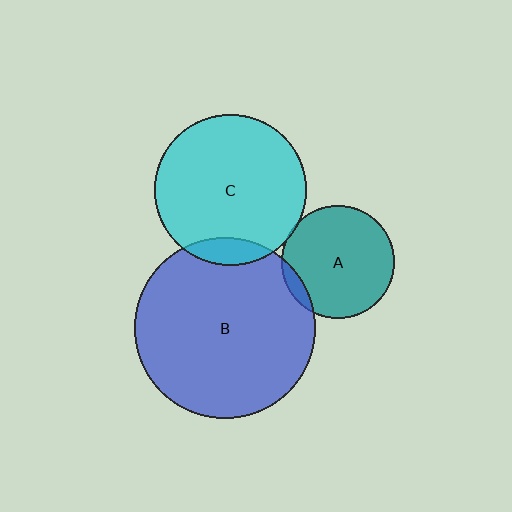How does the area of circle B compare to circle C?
Approximately 1.4 times.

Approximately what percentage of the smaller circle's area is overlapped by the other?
Approximately 5%.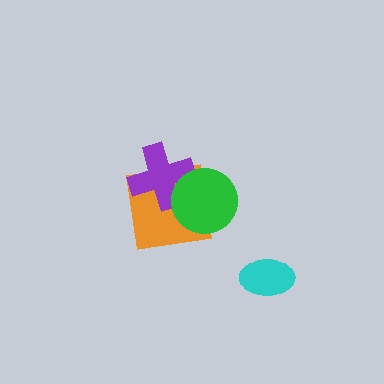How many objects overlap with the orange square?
2 objects overlap with the orange square.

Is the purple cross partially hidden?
Yes, it is partially covered by another shape.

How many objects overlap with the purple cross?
2 objects overlap with the purple cross.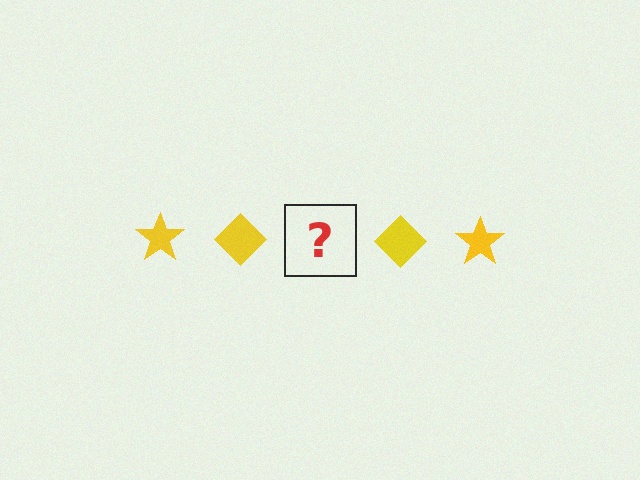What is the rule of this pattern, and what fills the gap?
The rule is that the pattern cycles through star, diamond shapes in yellow. The gap should be filled with a yellow star.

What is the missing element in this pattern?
The missing element is a yellow star.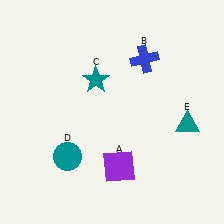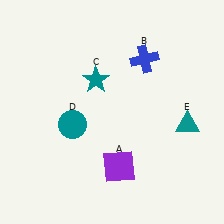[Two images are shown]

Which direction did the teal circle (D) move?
The teal circle (D) moved up.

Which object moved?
The teal circle (D) moved up.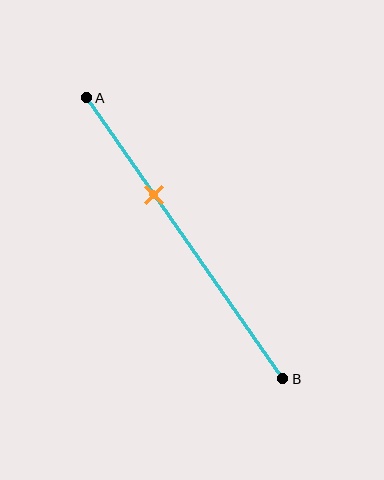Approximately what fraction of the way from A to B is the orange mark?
The orange mark is approximately 35% of the way from A to B.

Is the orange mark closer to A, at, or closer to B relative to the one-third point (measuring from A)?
The orange mark is approximately at the one-third point of segment AB.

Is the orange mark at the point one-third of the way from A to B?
Yes, the mark is approximately at the one-third point.